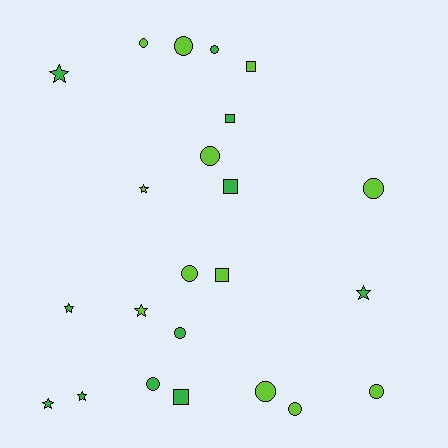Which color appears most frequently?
Lime, with 12 objects.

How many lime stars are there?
There are 2 lime stars.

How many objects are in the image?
There are 23 objects.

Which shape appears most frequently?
Circle, with 11 objects.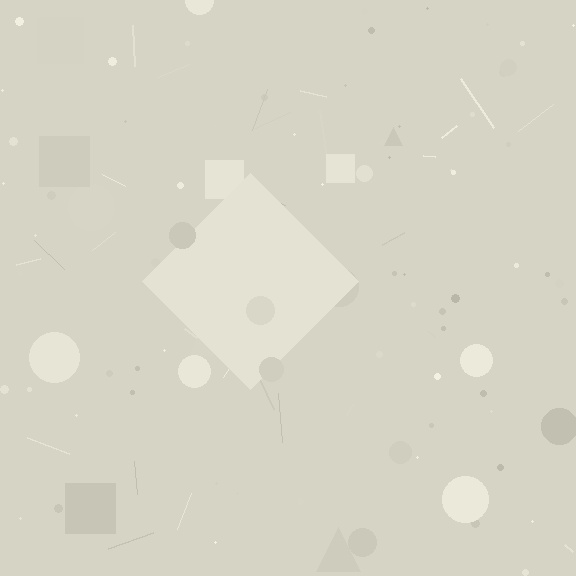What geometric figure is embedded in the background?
A diamond is embedded in the background.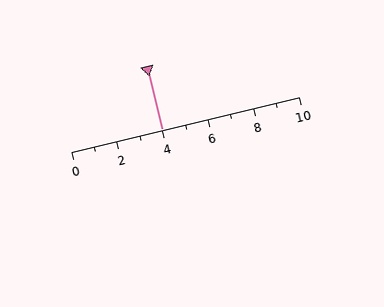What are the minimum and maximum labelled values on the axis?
The axis runs from 0 to 10.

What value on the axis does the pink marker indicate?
The marker indicates approximately 4.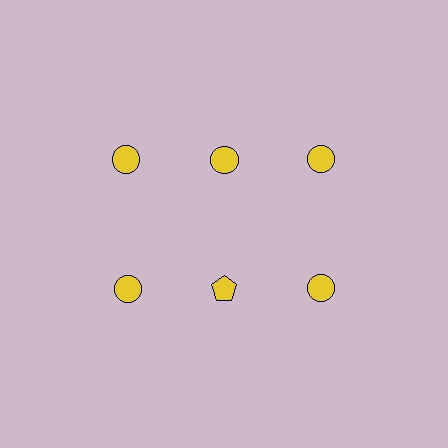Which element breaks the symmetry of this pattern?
The yellow pentagon in the second row, second from left column breaks the symmetry. All other shapes are yellow circles.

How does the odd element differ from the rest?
It has a different shape: pentagon instead of circle.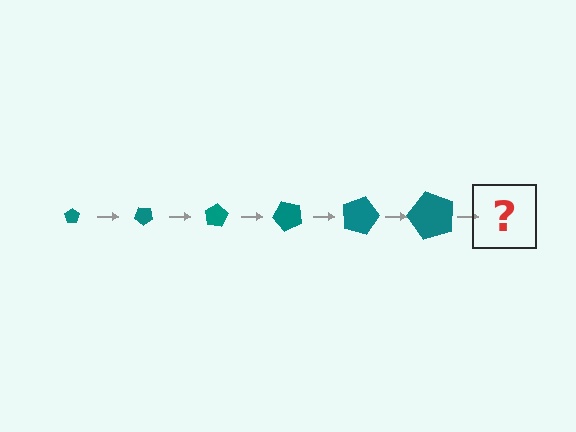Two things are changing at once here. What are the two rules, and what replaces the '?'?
The two rules are that the pentagon grows larger each step and it rotates 40 degrees each step. The '?' should be a pentagon, larger than the previous one and rotated 240 degrees from the start.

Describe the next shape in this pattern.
It should be a pentagon, larger than the previous one and rotated 240 degrees from the start.